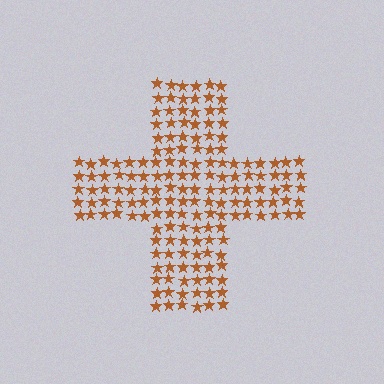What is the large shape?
The large shape is a cross.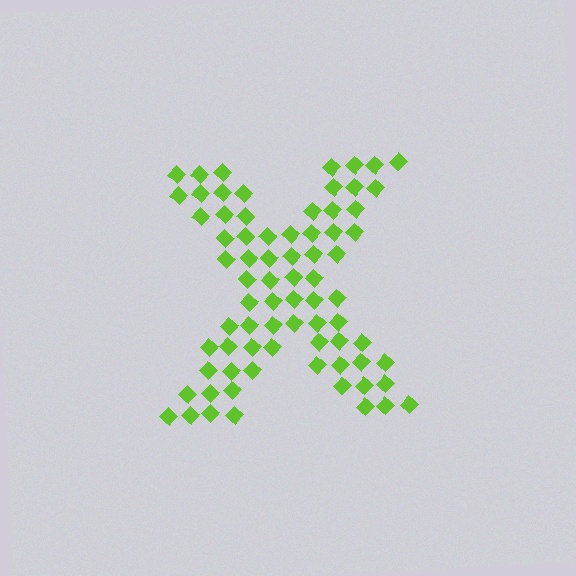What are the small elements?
The small elements are diamonds.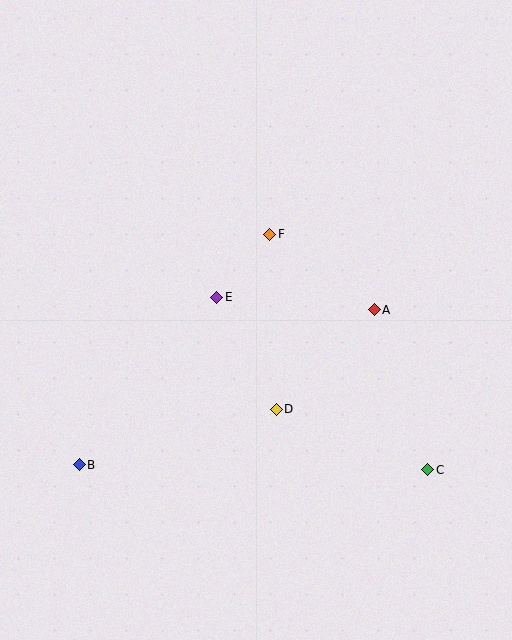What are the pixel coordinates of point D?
Point D is at (276, 409).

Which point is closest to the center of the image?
Point E at (216, 297) is closest to the center.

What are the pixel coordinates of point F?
Point F is at (270, 234).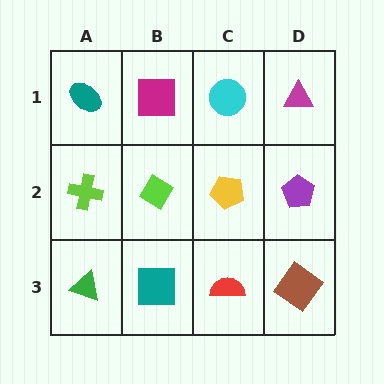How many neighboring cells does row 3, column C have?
3.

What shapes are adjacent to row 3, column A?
A lime cross (row 2, column A), a teal square (row 3, column B).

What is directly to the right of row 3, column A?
A teal square.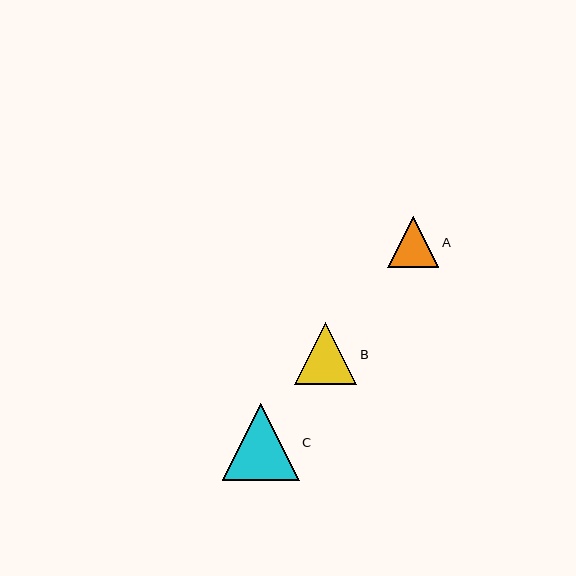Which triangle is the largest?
Triangle C is the largest with a size of approximately 77 pixels.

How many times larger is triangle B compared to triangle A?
Triangle B is approximately 1.2 times the size of triangle A.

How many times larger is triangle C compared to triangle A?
Triangle C is approximately 1.5 times the size of triangle A.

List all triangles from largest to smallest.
From largest to smallest: C, B, A.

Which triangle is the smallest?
Triangle A is the smallest with a size of approximately 51 pixels.